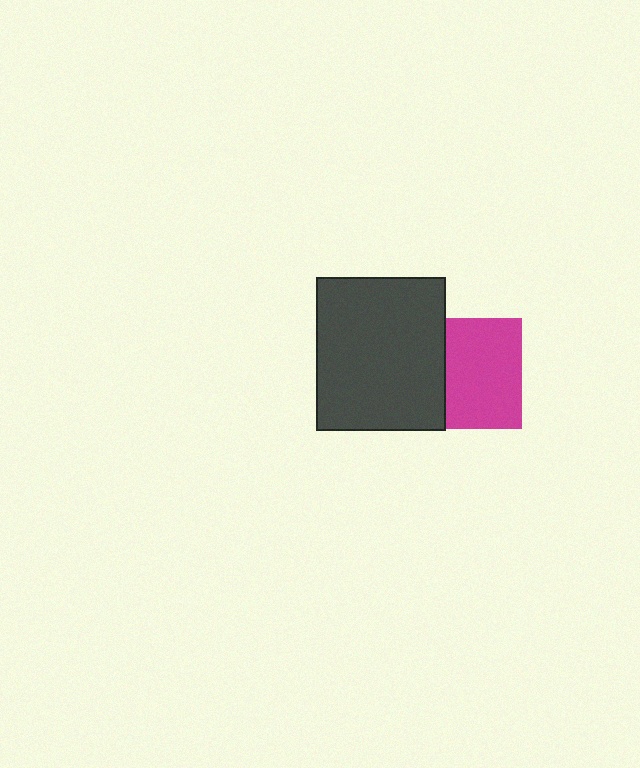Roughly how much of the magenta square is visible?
Most of it is visible (roughly 69%).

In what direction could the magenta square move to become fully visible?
The magenta square could move right. That would shift it out from behind the dark gray rectangle entirely.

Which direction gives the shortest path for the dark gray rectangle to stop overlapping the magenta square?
Moving left gives the shortest separation.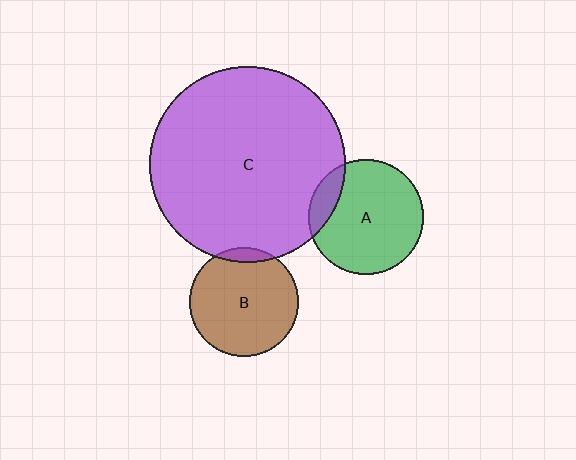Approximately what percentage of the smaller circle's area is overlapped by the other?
Approximately 5%.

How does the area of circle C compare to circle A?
Approximately 2.9 times.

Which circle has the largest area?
Circle C (purple).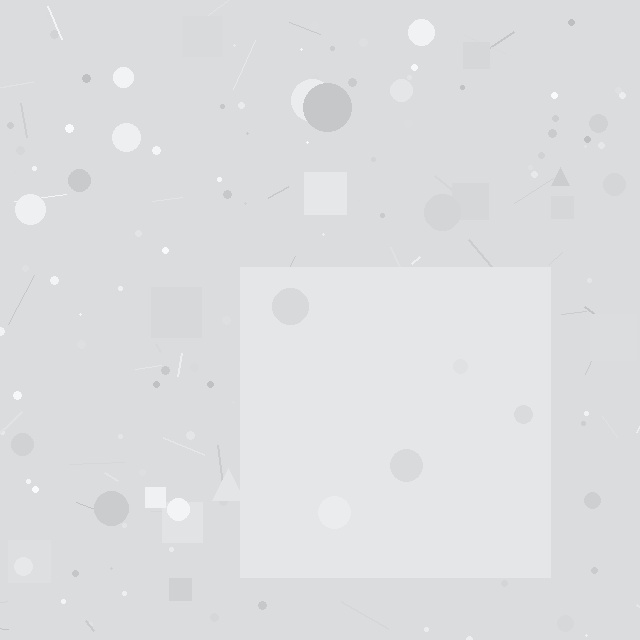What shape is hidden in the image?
A square is hidden in the image.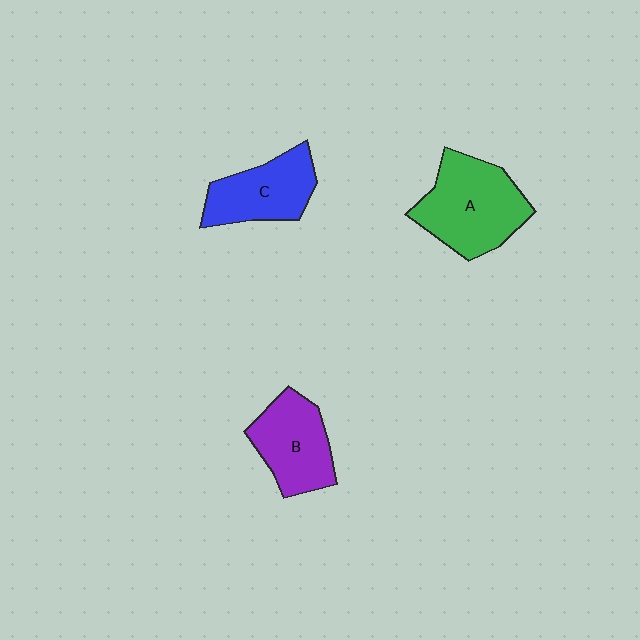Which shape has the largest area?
Shape A (green).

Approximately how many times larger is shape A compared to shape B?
Approximately 1.3 times.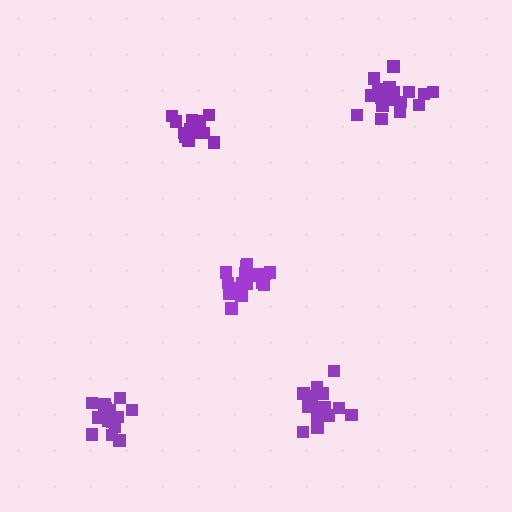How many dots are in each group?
Group 1: 17 dots, Group 2: 12 dots, Group 3: 16 dots, Group 4: 16 dots, Group 5: 17 dots (78 total).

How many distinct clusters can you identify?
There are 5 distinct clusters.